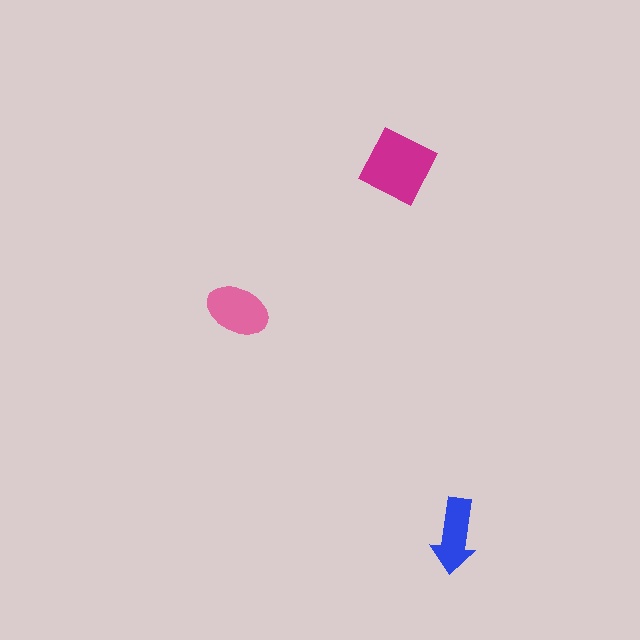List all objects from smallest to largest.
The blue arrow, the pink ellipse, the magenta diamond.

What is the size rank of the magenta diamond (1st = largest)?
1st.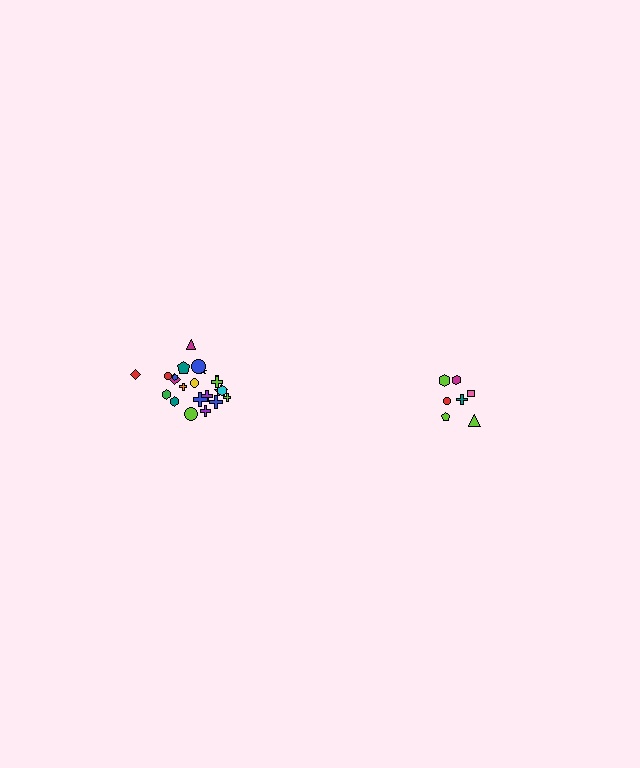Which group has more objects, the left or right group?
The left group.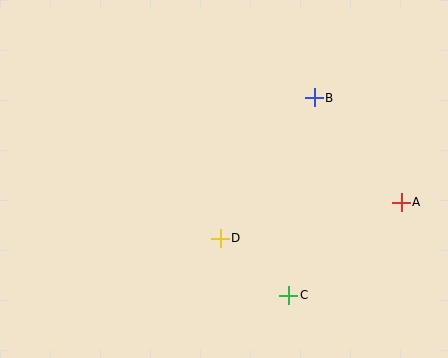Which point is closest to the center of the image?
Point D at (220, 238) is closest to the center.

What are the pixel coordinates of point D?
Point D is at (220, 238).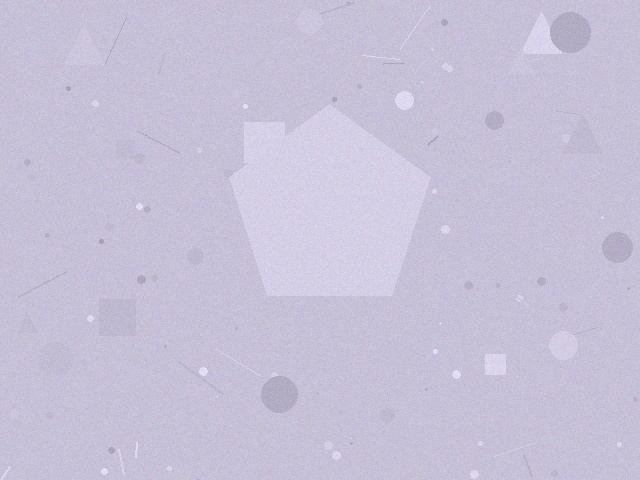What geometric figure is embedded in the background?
A pentagon is embedded in the background.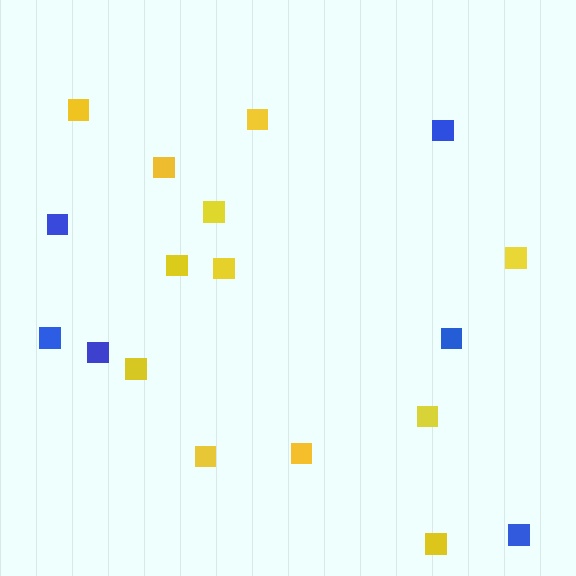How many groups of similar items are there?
There are 2 groups: one group of yellow squares (12) and one group of blue squares (6).